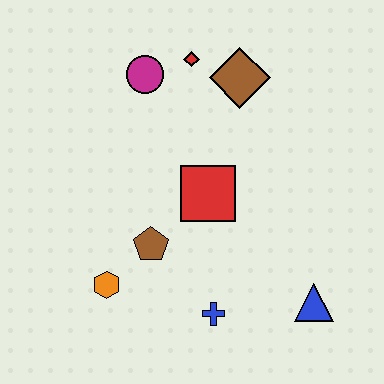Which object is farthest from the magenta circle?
The blue triangle is farthest from the magenta circle.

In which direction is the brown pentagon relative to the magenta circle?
The brown pentagon is below the magenta circle.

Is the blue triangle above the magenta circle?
No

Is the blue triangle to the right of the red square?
Yes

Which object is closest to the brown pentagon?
The orange hexagon is closest to the brown pentagon.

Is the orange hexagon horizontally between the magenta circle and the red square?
No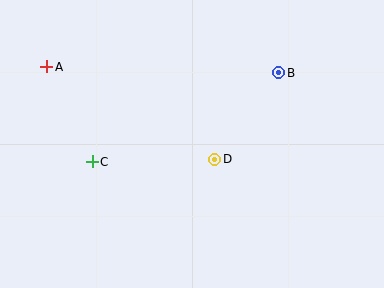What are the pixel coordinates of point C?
Point C is at (92, 162).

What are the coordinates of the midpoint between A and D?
The midpoint between A and D is at (131, 113).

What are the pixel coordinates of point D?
Point D is at (215, 159).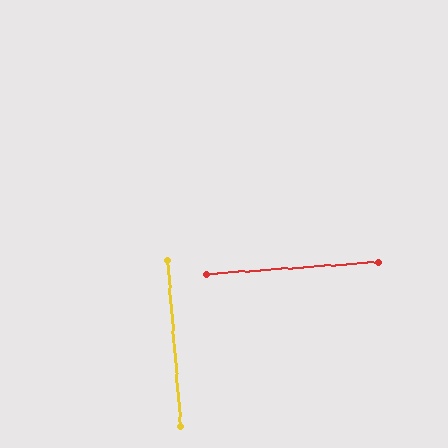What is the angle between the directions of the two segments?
Approximately 89 degrees.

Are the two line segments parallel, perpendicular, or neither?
Perpendicular — they meet at approximately 89°.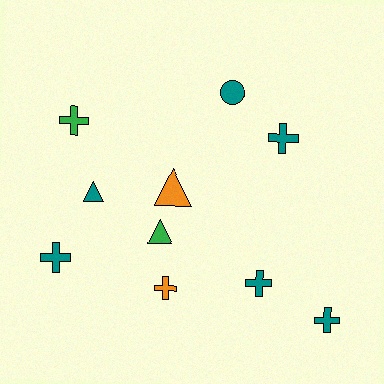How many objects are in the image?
There are 10 objects.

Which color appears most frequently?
Teal, with 6 objects.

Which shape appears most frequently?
Cross, with 6 objects.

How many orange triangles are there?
There is 1 orange triangle.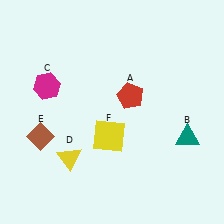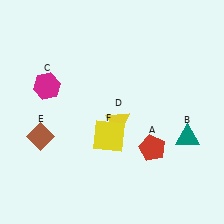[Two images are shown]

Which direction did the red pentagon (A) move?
The red pentagon (A) moved down.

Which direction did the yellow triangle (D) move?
The yellow triangle (D) moved right.